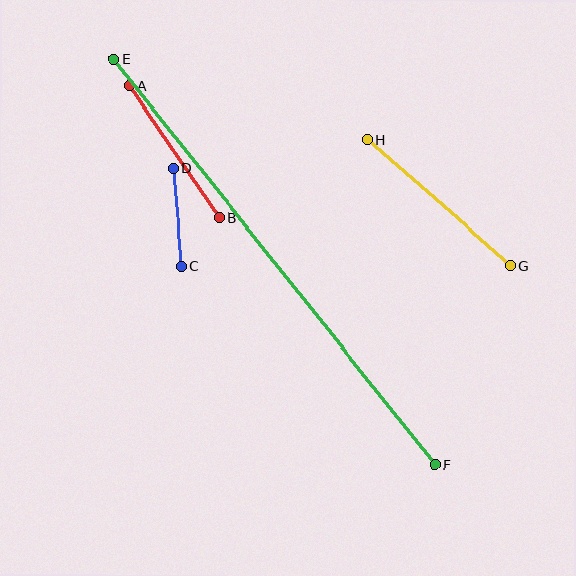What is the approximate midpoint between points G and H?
The midpoint is at approximately (439, 203) pixels.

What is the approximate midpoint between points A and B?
The midpoint is at approximately (174, 152) pixels.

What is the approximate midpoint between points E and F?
The midpoint is at approximately (274, 262) pixels.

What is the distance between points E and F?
The distance is approximately 518 pixels.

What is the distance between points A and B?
The distance is approximately 160 pixels.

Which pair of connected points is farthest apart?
Points E and F are farthest apart.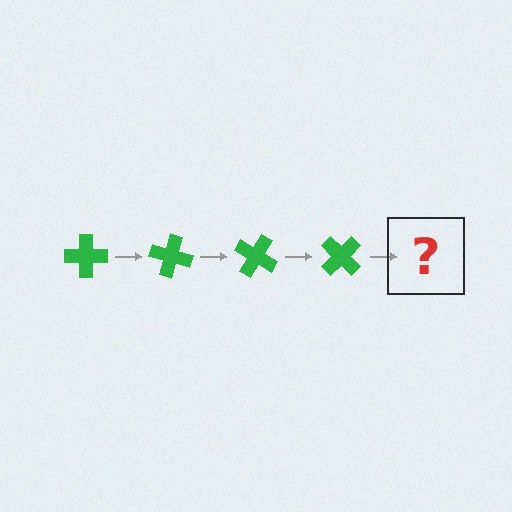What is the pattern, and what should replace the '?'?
The pattern is that the cross rotates 15 degrees each step. The '?' should be a green cross rotated 60 degrees.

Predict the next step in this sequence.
The next step is a green cross rotated 60 degrees.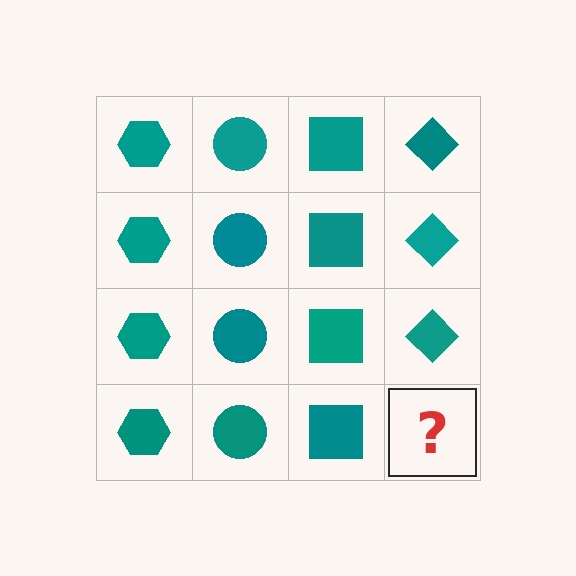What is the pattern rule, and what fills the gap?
The rule is that each column has a consistent shape. The gap should be filled with a teal diamond.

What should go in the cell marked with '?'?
The missing cell should contain a teal diamond.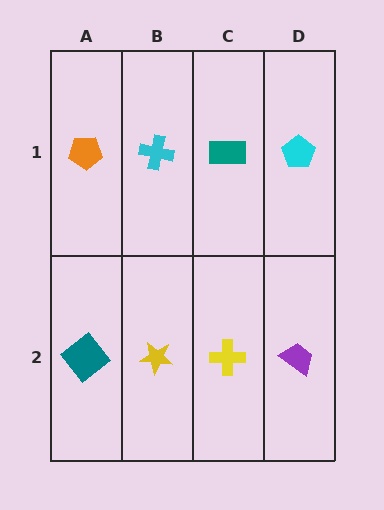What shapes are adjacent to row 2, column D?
A cyan pentagon (row 1, column D), a yellow cross (row 2, column C).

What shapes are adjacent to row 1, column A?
A teal diamond (row 2, column A), a cyan cross (row 1, column B).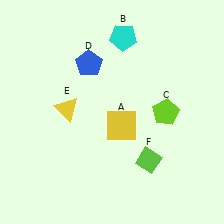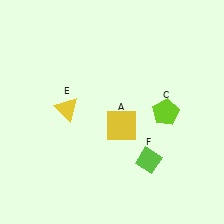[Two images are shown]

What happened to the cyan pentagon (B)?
The cyan pentagon (B) was removed in Image 2. It was in the top-right area of Image 1.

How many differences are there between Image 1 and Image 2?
There are 2 differences between the two images.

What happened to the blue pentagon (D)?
The blue pentagon (D) was removed in Image 2. It was in the top-left area of Image 1.